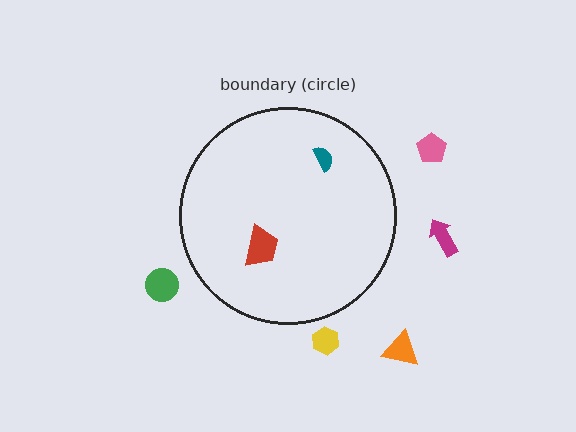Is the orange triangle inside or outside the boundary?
Outside.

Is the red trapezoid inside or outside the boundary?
Inside.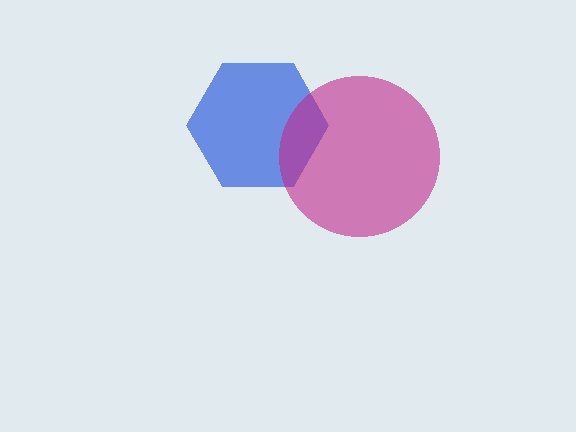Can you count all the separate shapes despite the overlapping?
Yes, there are 2 separate shapes.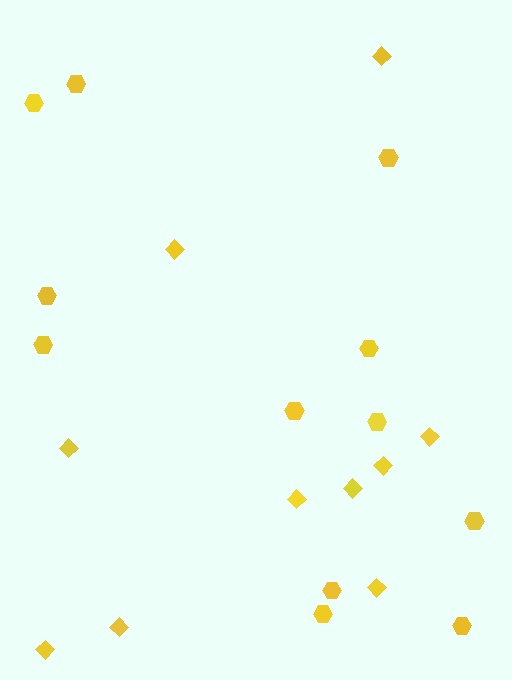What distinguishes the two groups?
There are 2 groups: one group of hexagons (12) and one group of diamonds (10).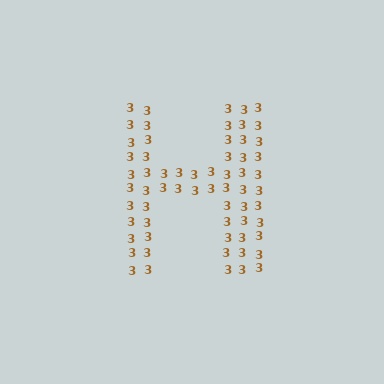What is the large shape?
The large shape is the letter H.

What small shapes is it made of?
It is made of small digit 3's.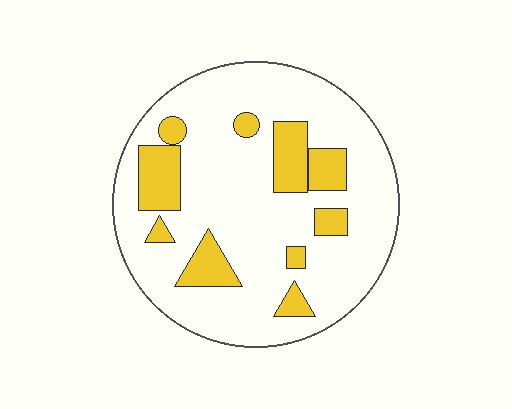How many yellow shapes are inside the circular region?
10.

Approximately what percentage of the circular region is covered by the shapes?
Approximately 20%.